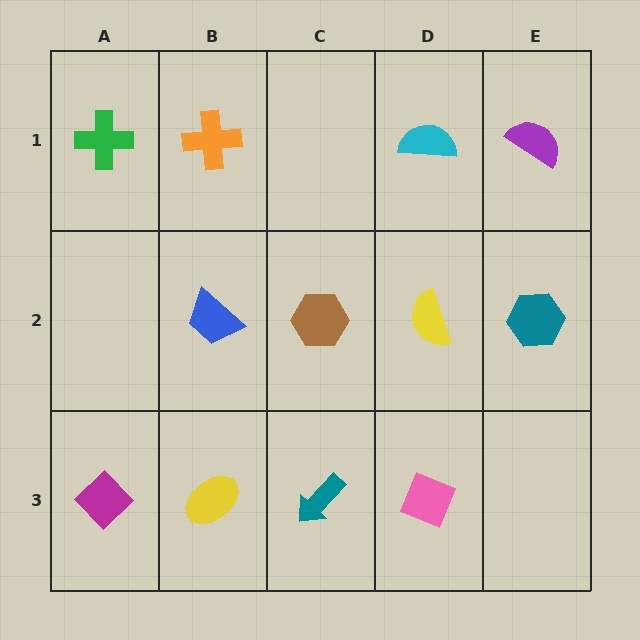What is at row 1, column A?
A green cross.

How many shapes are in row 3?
4 shapes.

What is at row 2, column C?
A brown hexagon.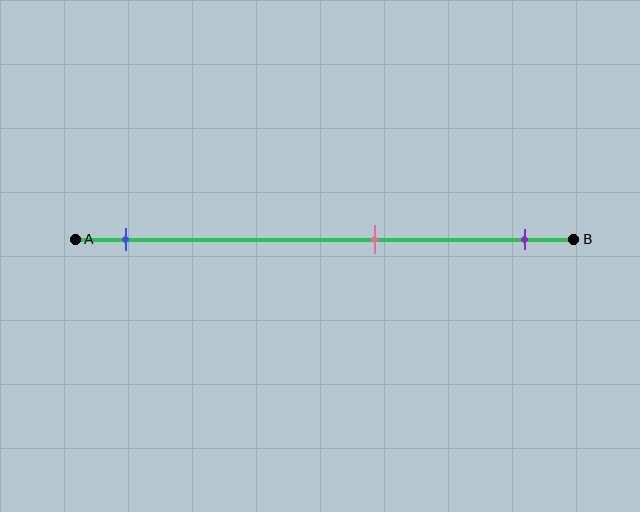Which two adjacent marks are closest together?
The pink and purple marks are the closest adjacent pair.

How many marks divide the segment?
There are 3 marks dividing the segment.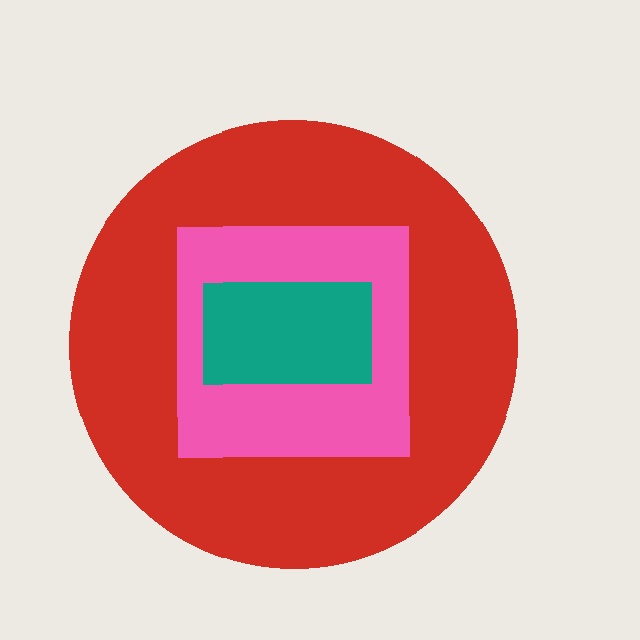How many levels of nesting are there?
3.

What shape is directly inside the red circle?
The pink square.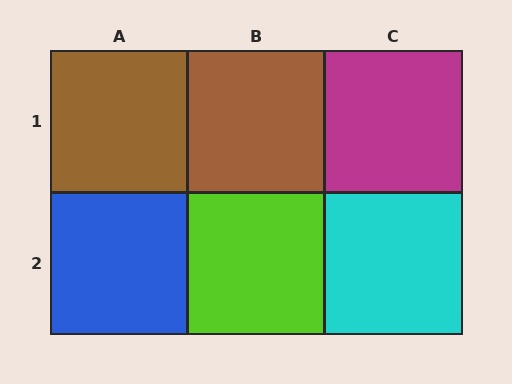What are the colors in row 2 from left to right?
Blue, lime, cyan.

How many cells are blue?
1 cell is blue.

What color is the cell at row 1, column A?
Brown.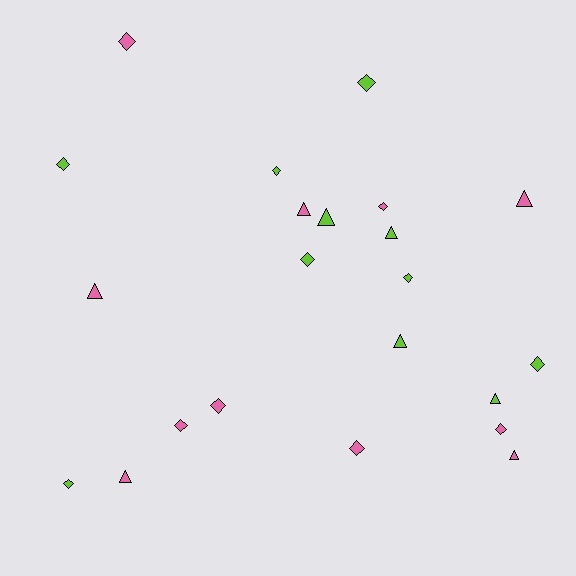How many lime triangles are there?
There are 4 lime triangles.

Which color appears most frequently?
Pink, with 11 objects.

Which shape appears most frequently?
Diamond, with 13 objects.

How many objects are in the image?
There are 22 objects.